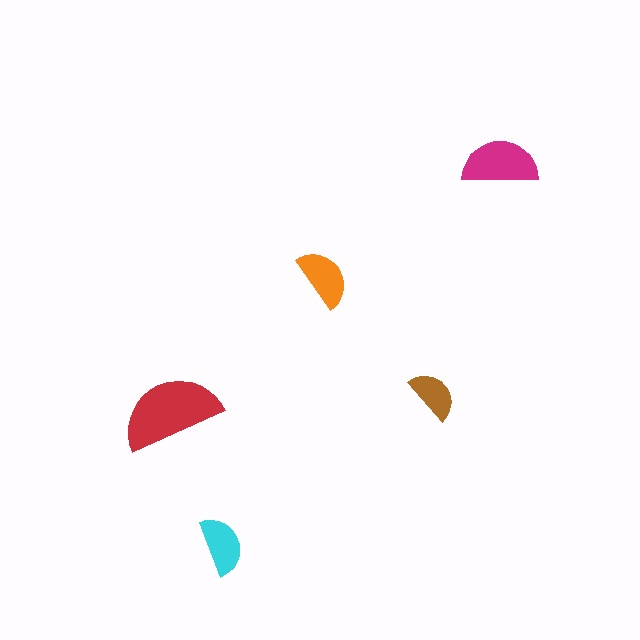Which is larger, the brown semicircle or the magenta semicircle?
The magenta one.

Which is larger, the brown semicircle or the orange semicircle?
The orange one.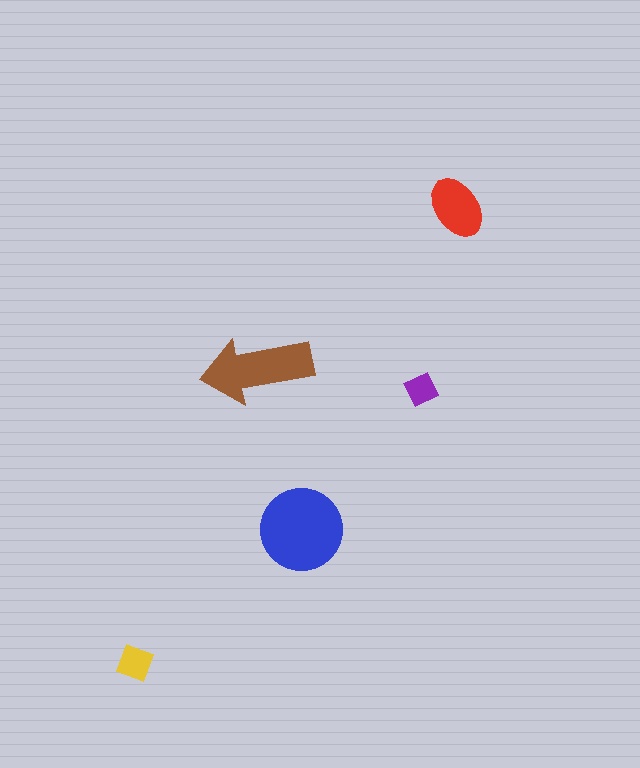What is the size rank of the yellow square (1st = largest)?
4th.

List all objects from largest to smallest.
The blue circle, the brown arrow, the red ellipse, the yellow square, the purple diamond.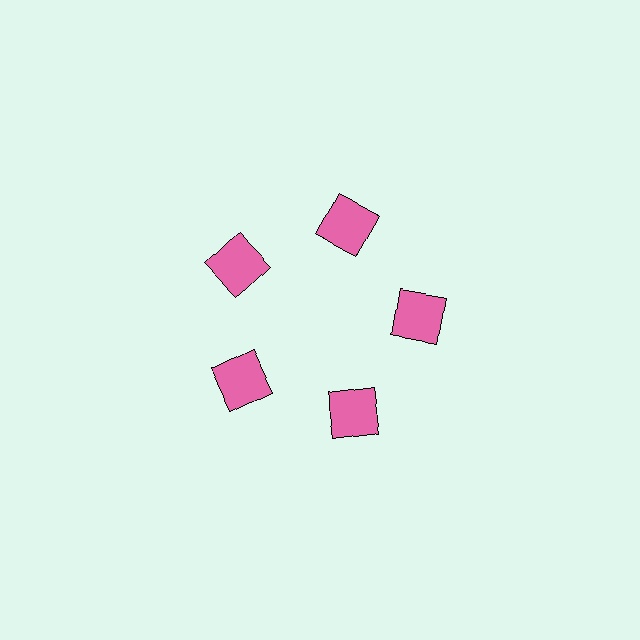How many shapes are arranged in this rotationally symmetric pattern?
There are 5 shapes, arranged in 5 groups of 1.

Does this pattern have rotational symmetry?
Yes, this pattern has 5-fold rotational symmetry. It looks the same after rotating 72 degrees around the center.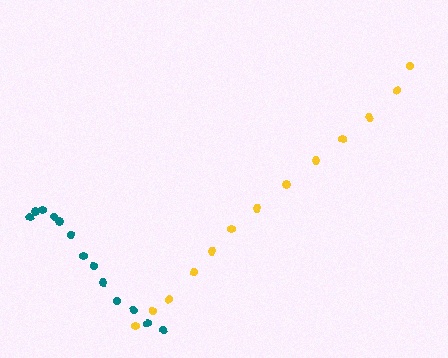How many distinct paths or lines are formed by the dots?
There are 2 distinct paths.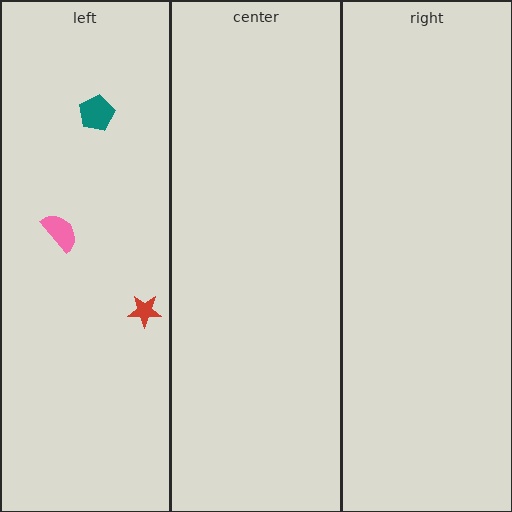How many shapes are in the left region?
3.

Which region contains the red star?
The left region.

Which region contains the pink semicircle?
The left region.